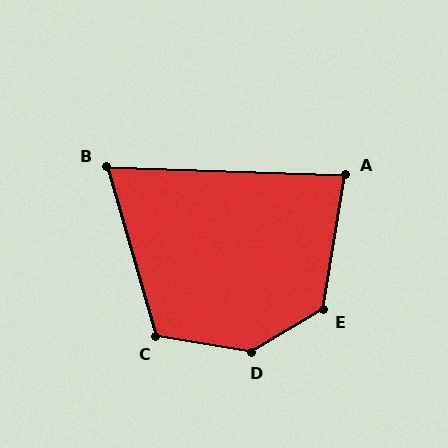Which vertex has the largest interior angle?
D, at approximately 140 degrees.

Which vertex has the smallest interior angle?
B, at approximately 72 degrees.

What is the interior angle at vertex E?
Approximately 130 degrees (obtuse).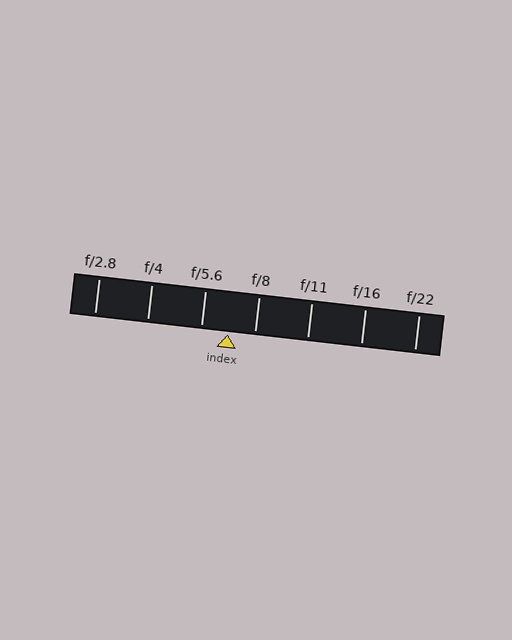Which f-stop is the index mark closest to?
The index mark is closest to f/8.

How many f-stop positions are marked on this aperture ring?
There are 7 f-stop positions marked.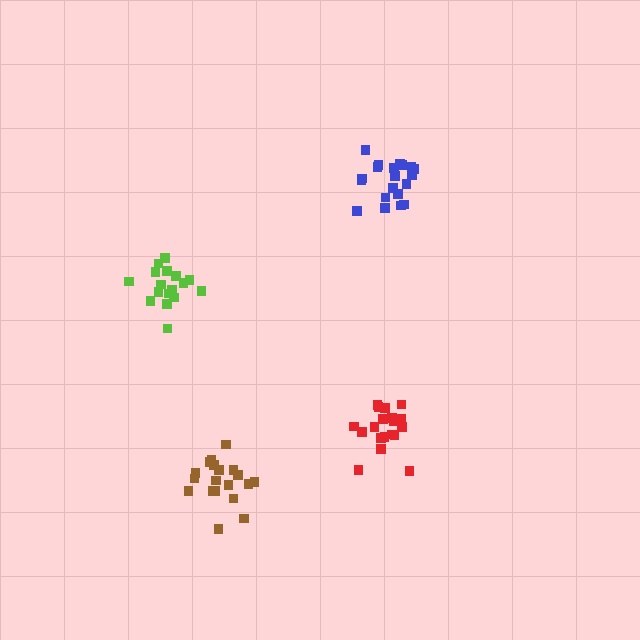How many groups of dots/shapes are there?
There are 4 groups.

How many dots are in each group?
Group 1: 19 dots, Group 2: 20 dots, Group 3: 19 dots, Group 4: 17 dots (75 total).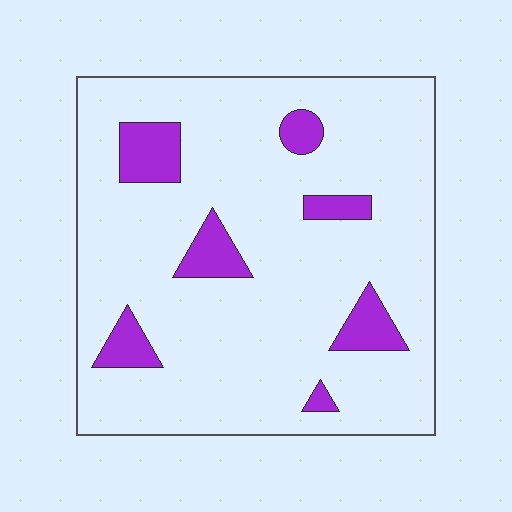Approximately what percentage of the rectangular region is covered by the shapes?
Approximately 10%.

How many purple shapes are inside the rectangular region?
7.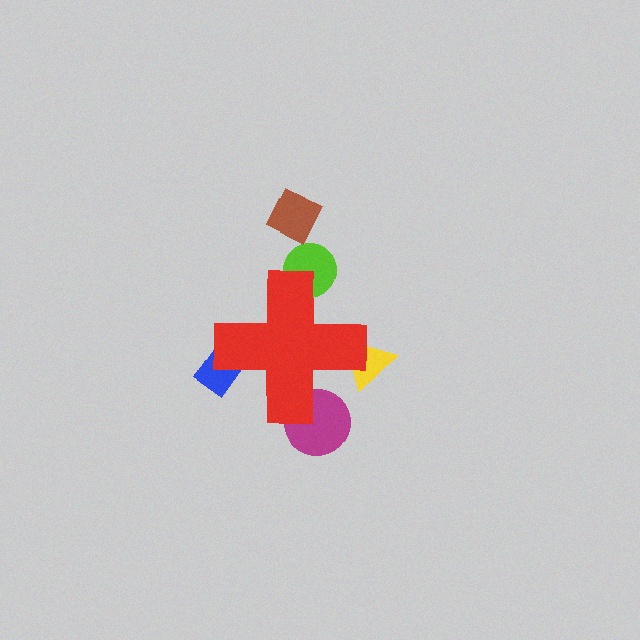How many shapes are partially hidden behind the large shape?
4 shapes are partially hidden.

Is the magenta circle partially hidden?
Yes, the magenta circle is partially hidden behind the red cross.